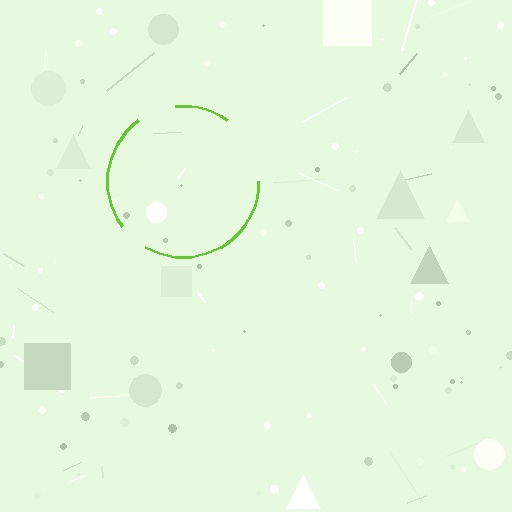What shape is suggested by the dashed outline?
The dashed outline suggests a circle.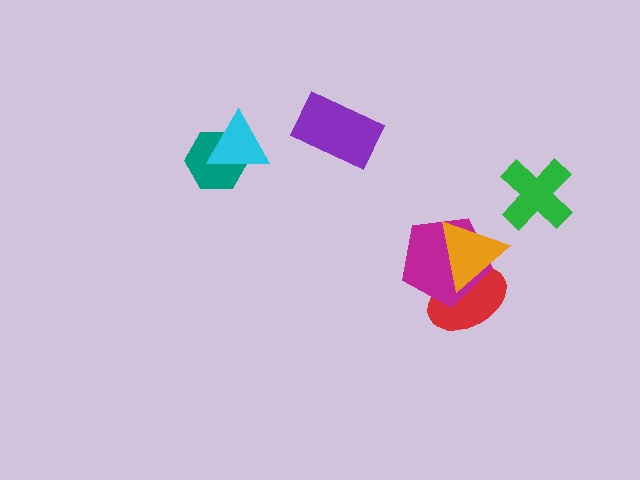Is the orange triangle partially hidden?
No, no other shape covers it.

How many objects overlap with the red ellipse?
2 objects overlap with the red ellipse.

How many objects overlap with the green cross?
0 objects overlap with the green cross.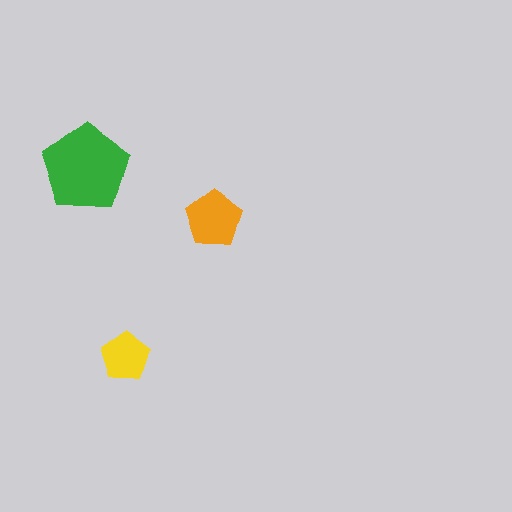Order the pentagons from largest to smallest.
the green one, the orange one, the yellow one.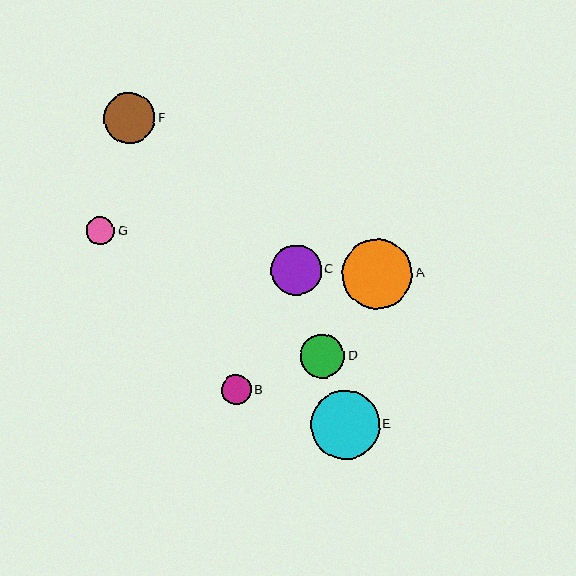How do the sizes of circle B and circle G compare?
Circle B and circle G are approximately the same size.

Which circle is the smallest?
Circle G is the smallest with a size of approximately 28 pixels.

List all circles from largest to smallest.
From largest to smallest: A, E, F, C, D, B, G.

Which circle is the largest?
Circle A is the largest with a size of approximately 70 pixels.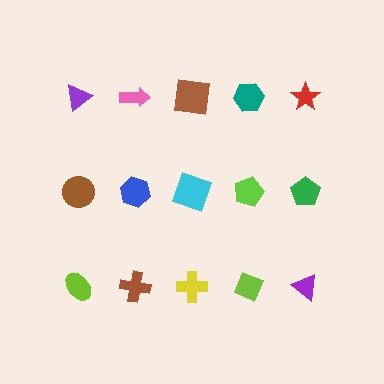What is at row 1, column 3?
A brown square.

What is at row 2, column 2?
A blue hexagon.